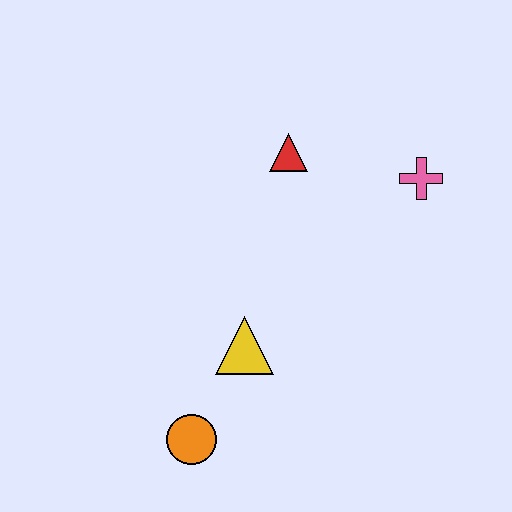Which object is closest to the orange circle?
The yellow triangle is closest to the orange circle.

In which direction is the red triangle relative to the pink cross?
The red triangle is to the left of the pink cross.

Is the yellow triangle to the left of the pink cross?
Yes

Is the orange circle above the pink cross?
No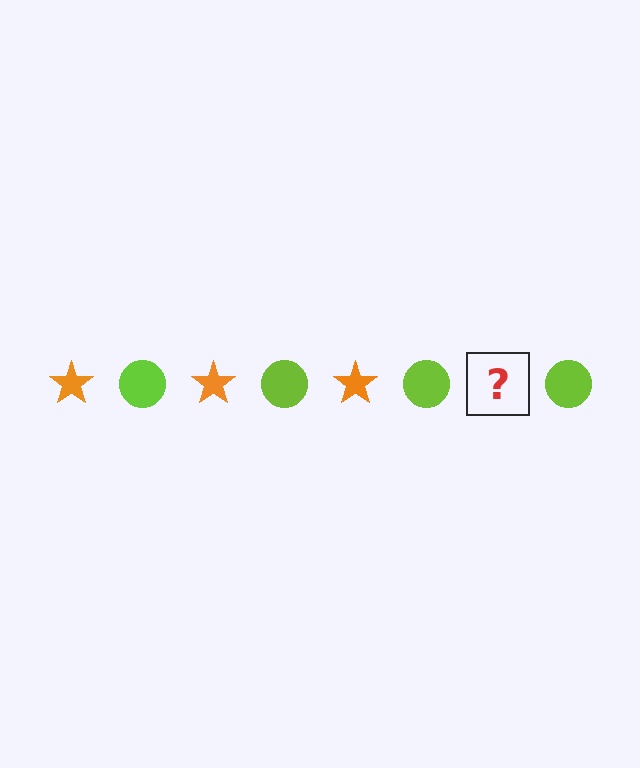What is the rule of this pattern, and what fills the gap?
The rule is that the pattern alternates between orange star and lime circle. The gap should be filled with an orange star.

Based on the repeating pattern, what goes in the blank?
The blank should be an orange star.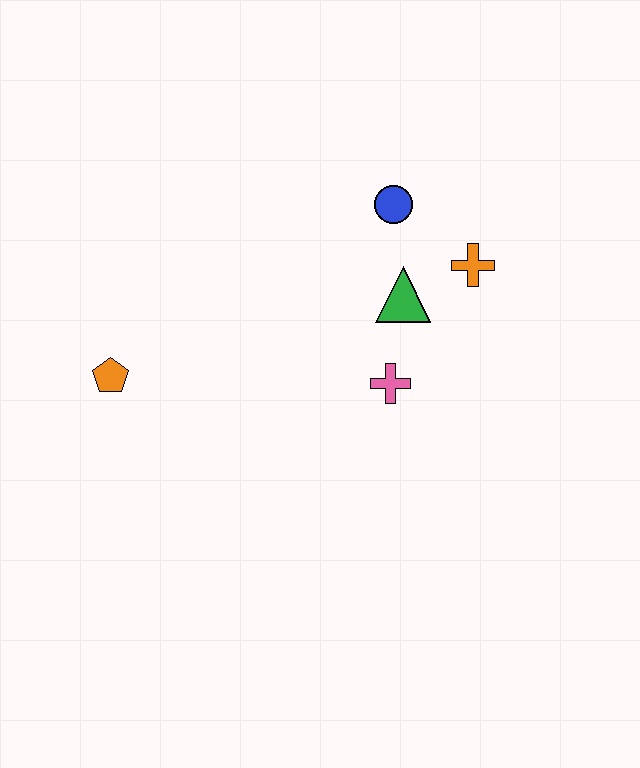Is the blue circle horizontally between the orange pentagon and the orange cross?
Yes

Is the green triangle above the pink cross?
Yes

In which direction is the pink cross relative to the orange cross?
The pink cross is below the orange cross.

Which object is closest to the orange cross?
The green triangle is closest to the orange cross.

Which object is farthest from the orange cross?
The orange pentagon is farthest from the orange cross.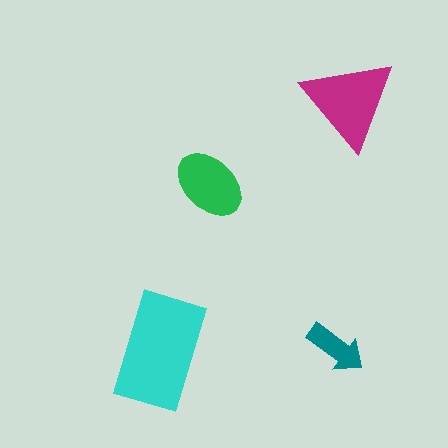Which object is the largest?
The cyan rectangle.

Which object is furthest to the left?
The cyan rectangle is leftmost.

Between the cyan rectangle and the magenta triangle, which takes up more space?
The cyan rectangle.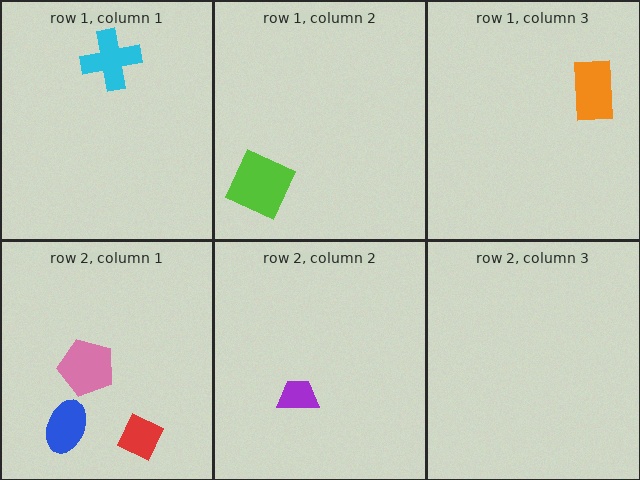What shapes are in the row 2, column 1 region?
The blue ellipse, the red diamond, the pink pentagon.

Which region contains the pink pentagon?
The row 2, column 1 region.